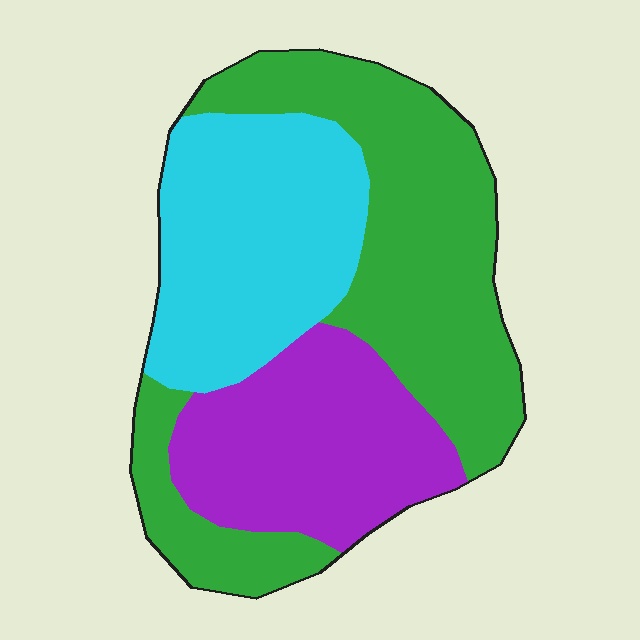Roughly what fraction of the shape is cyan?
Cyan covers roughly 30% of the shape.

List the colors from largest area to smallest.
From largest to smallest: green, cyan, purple.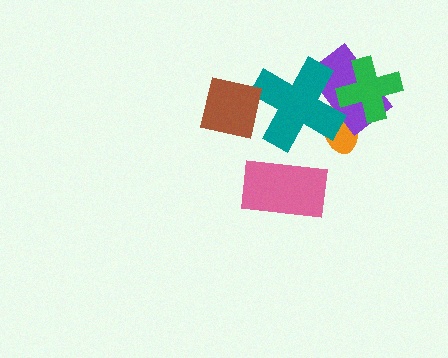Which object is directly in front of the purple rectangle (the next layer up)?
The teal cross is directly in front of the purple rectangle.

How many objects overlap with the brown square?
0 objects overlap with the brown square.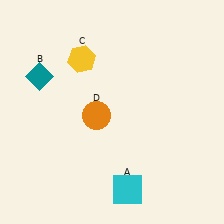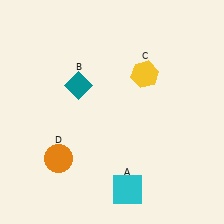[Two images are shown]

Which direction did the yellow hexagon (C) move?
The yellow hexagon (C) moved right.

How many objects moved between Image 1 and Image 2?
3 objects moved between the two images.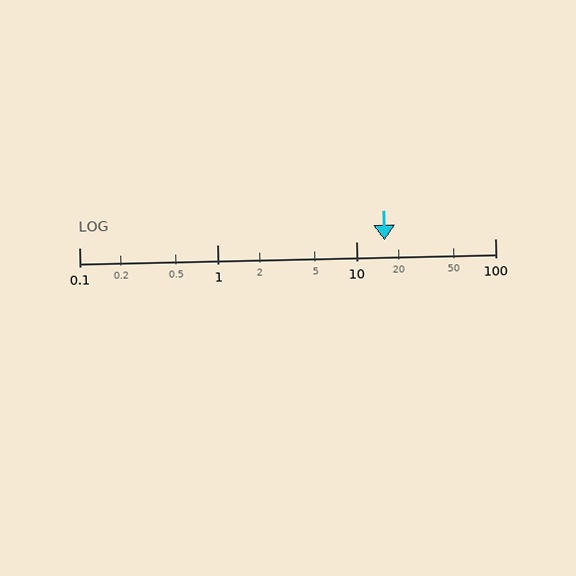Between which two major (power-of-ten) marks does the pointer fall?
The pointer is between 10 and 100.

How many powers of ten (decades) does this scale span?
The scale spans 3 decades, from 0.1 to 100.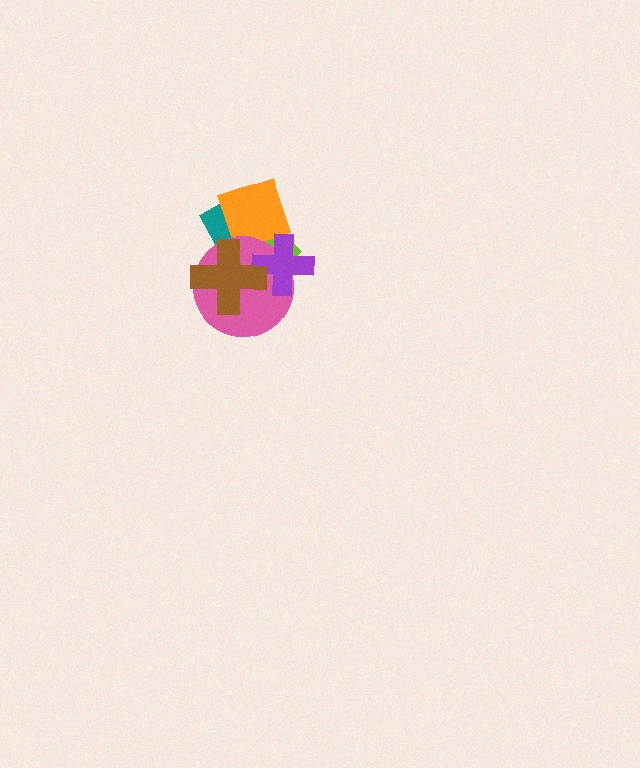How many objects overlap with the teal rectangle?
5 objects overlap with the teal rectangle.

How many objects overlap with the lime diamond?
5 objects overlap with the lime diamond.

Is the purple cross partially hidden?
Yes, it is partially covered by another shape.